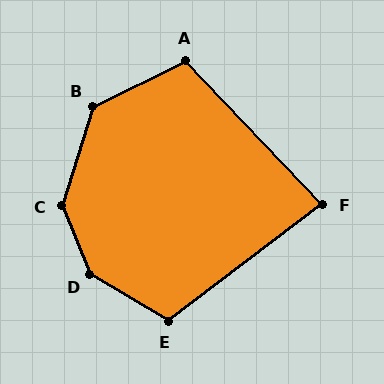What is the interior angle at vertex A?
Approximately 108 degrees (obtuse).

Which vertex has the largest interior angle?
D, at approximately 143 degrees.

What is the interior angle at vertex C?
Approximately 140 degrees (obtuse).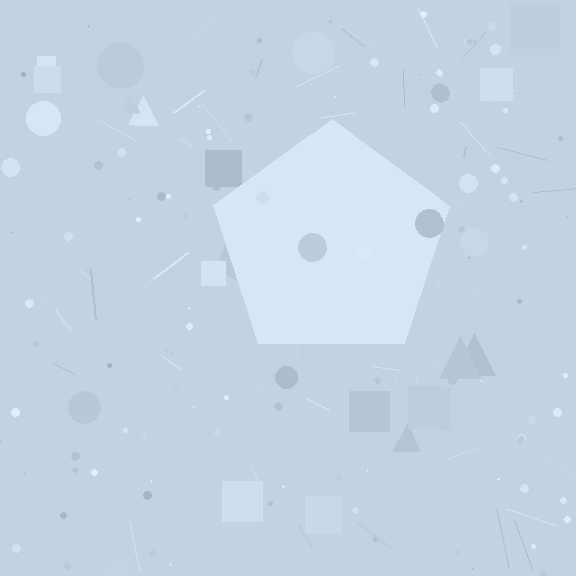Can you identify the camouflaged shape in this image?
The camouflaged shape is a pentagon.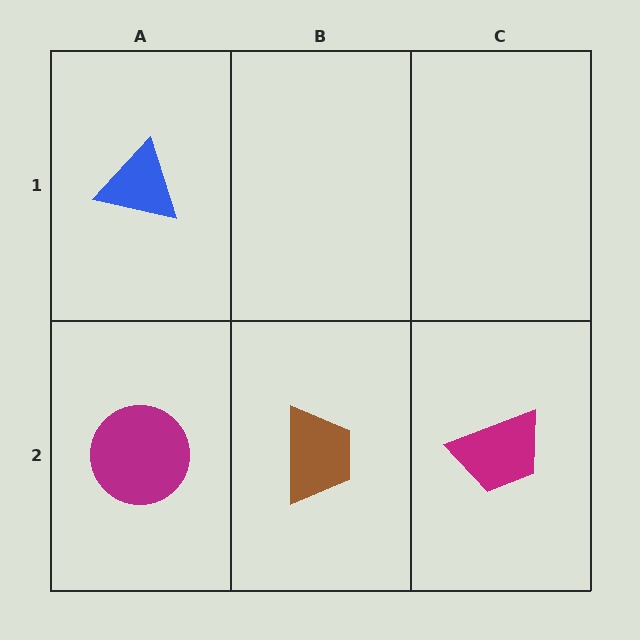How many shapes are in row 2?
3 shapes.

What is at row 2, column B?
A brown trapezoid.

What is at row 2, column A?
A magenta circle.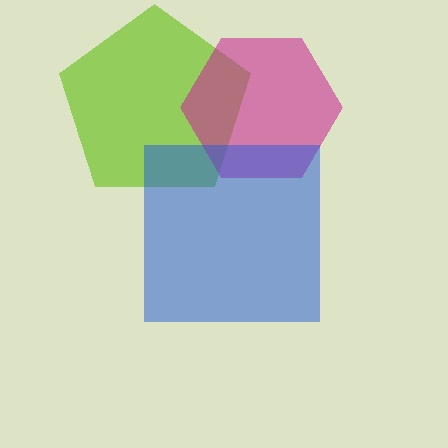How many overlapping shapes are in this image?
There are 3 overlapping shapes in the image.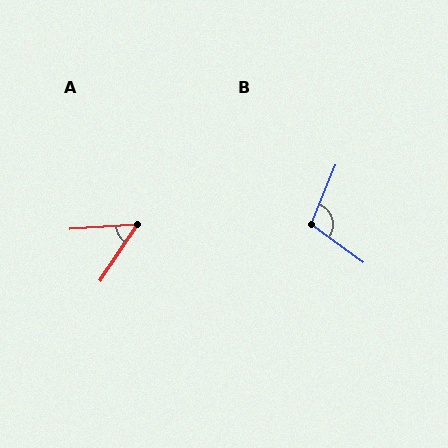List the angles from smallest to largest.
A (52°), B (104°).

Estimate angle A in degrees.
Approximately 52 degrees.